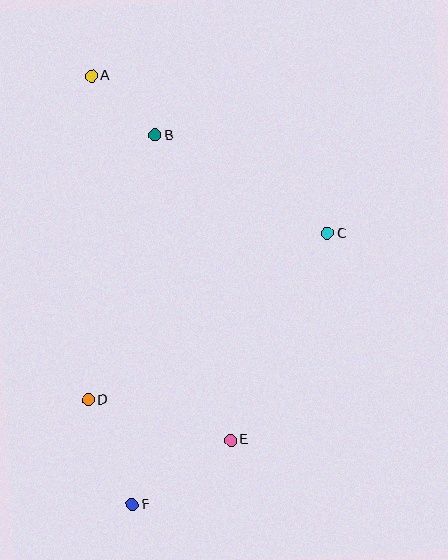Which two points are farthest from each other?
Points A and F are farthest from each other.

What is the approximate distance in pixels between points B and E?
The distance between B and E is approximately 314 pixels.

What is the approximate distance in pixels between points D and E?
The distance between D and E is approximately 147 pixels.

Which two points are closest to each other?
Points A and B are closest to each other.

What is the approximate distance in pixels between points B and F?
The distance between B and F is approximately 370 pixels.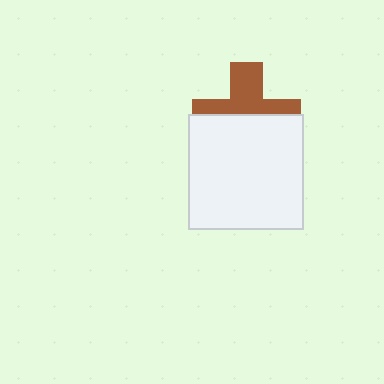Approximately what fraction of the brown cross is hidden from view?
Roughly 55% of the brown cross is hidden behind the white square.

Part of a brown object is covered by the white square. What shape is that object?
It is a cross.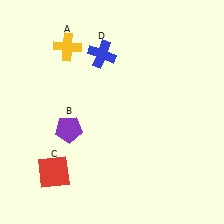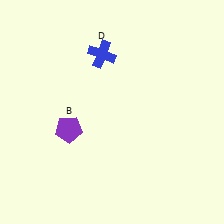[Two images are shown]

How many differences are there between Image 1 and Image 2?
There are 2 differences between the two images.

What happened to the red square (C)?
The red square (C) was removed in Image 2. It was in the bottom-left area of Image 1.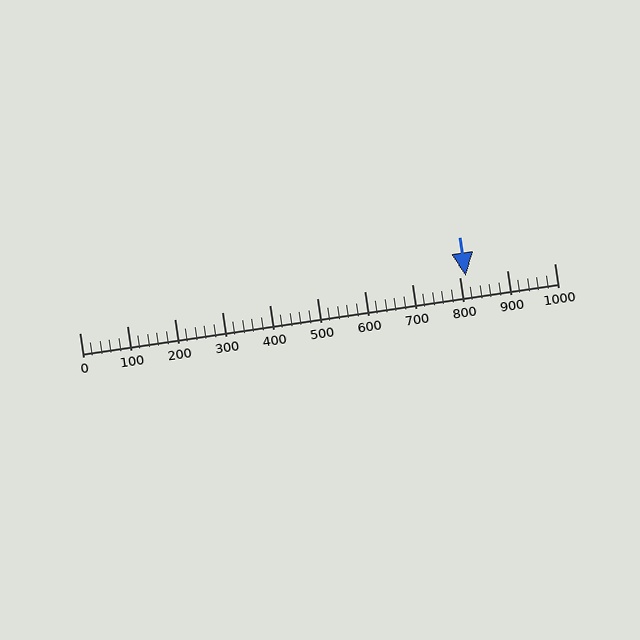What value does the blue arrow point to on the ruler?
The blue arrow points to approximately 813.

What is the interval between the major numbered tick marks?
The major tick marks are spaced 100 units apart.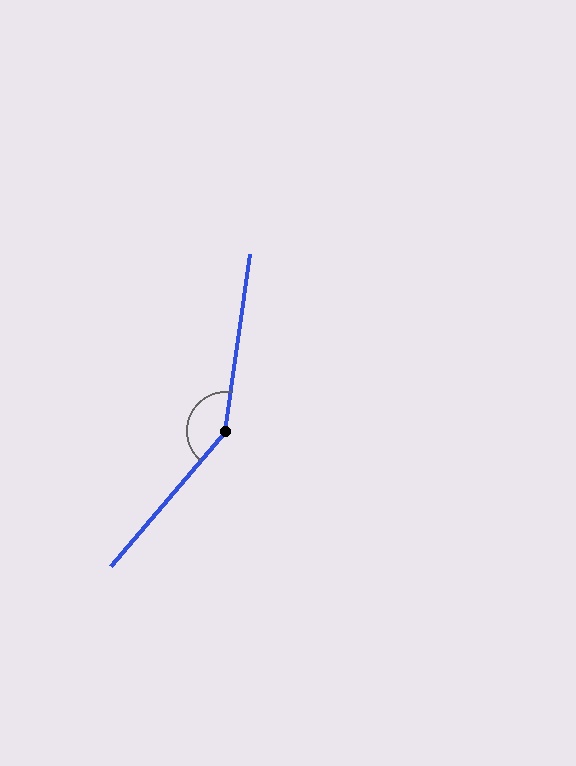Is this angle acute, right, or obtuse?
It is obtuse.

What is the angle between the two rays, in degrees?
Approximately 147 degrees.